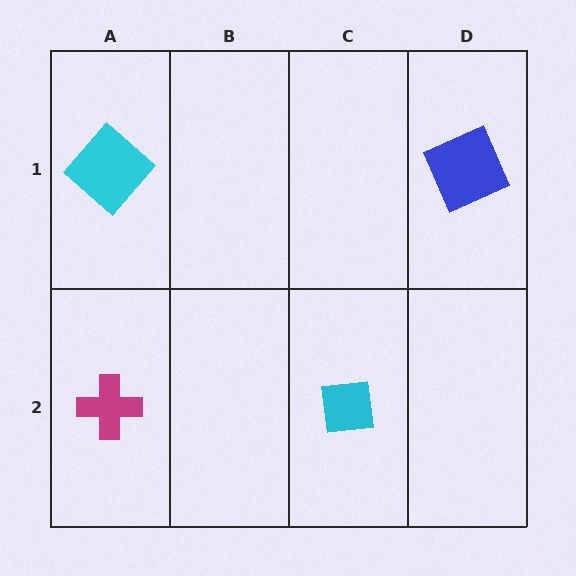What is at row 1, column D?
A blue square.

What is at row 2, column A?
A magenta cross.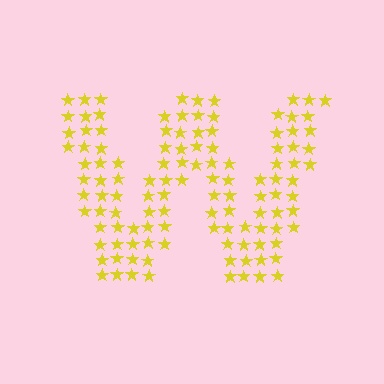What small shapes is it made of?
It is made of small stars.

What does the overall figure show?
The overall figure shows the letter W.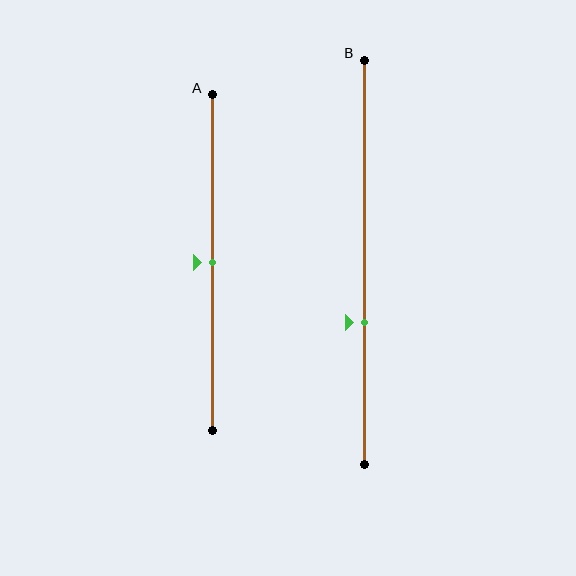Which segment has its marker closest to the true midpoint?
Segment A has its marker closest to the true midpoint.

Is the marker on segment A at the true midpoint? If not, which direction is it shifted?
Yes, the marker on segment A is at the true midpoint.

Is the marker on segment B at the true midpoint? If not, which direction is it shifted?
No, the marker on segment B is shifted downward by about 15% of the segment length.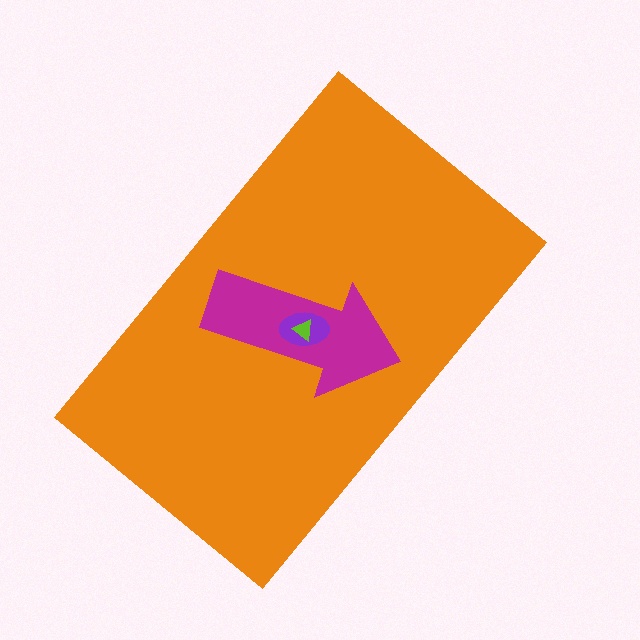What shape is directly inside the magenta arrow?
The purple ellipse.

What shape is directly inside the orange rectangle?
The magenta arrow.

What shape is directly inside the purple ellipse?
The lime triangle.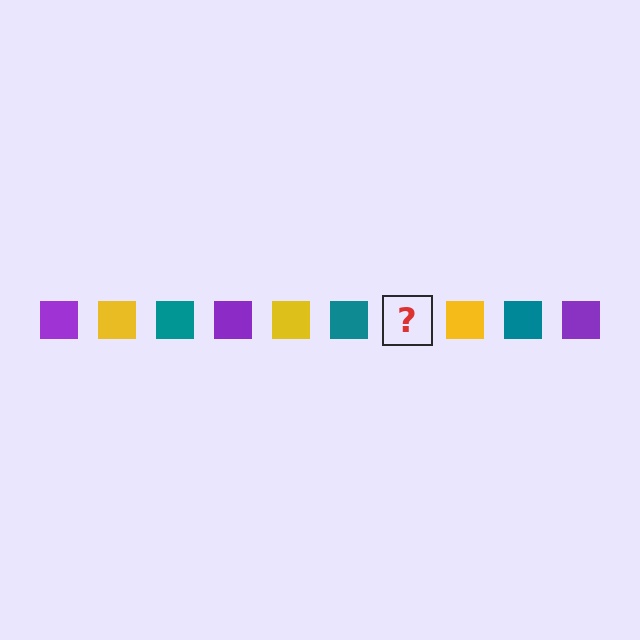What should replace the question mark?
The question mark should be replaced with a purple square.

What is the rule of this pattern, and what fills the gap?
The rule is that the pattern cycles through purple, yellow, teal squares. The gap should be filled with a purple square.